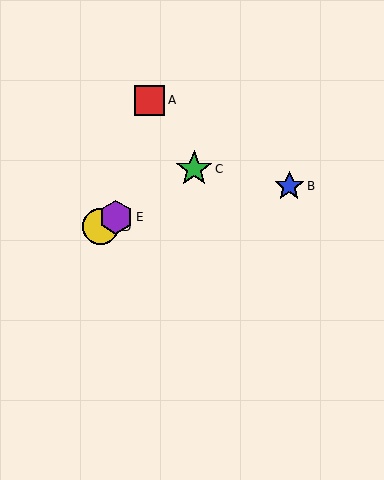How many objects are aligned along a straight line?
3 objects (C, D, E) are aligned along a straight line.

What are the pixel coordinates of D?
Object D is at (101, 227).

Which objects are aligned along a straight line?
Objects C, D, E are aligned along a straight line.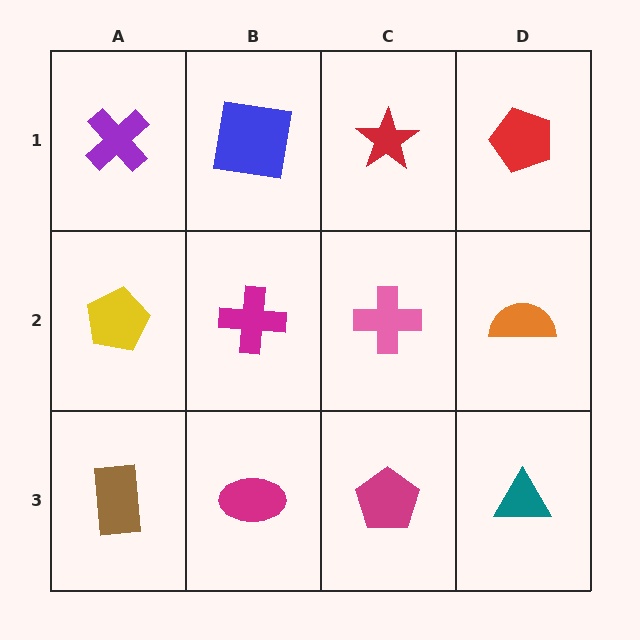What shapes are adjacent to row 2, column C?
A red star (row 1, column C), a magenta pentagon (row 3, column C), a magenta cross (row 2, column B), an orange semicircle (row 2, column D).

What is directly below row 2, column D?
A teal triangle.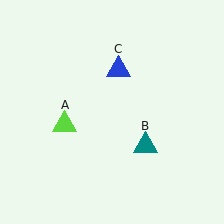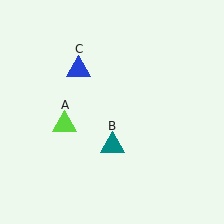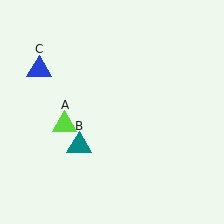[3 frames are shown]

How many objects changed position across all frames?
2 objects changed position: teal triangle (object B), blue triangle (object C).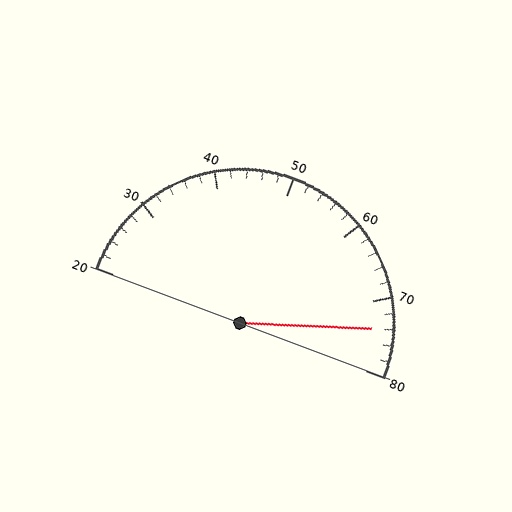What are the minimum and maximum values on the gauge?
The gauge ranges from 20 to 80.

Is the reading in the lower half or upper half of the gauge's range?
The reading is in the upper half of the range (20 to 80).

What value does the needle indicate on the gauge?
The needle indicates approximately 74.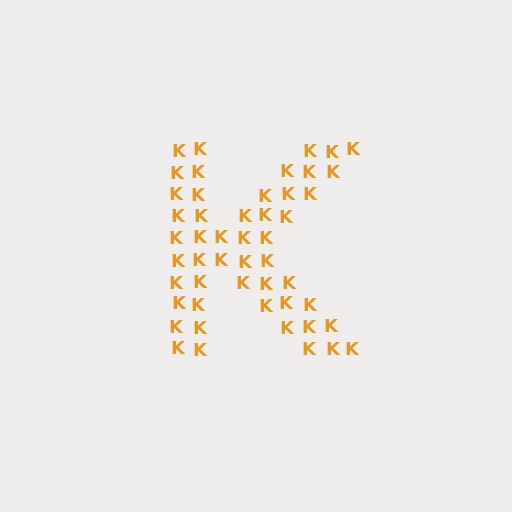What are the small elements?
The small elements are letter K's.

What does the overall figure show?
The overall figure shows the letter K.